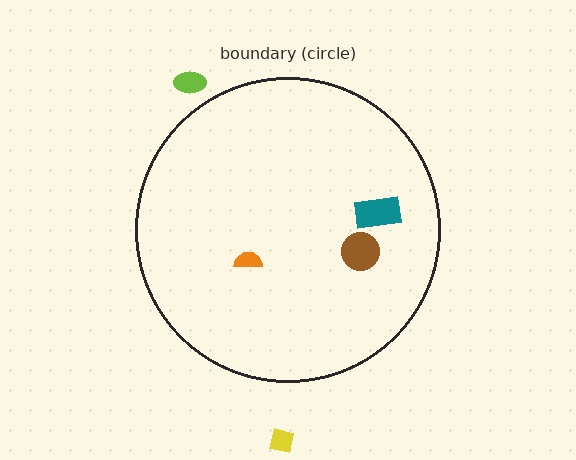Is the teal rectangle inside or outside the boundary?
Inside.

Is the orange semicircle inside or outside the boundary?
Inside.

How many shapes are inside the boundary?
3 inside, 2 outside.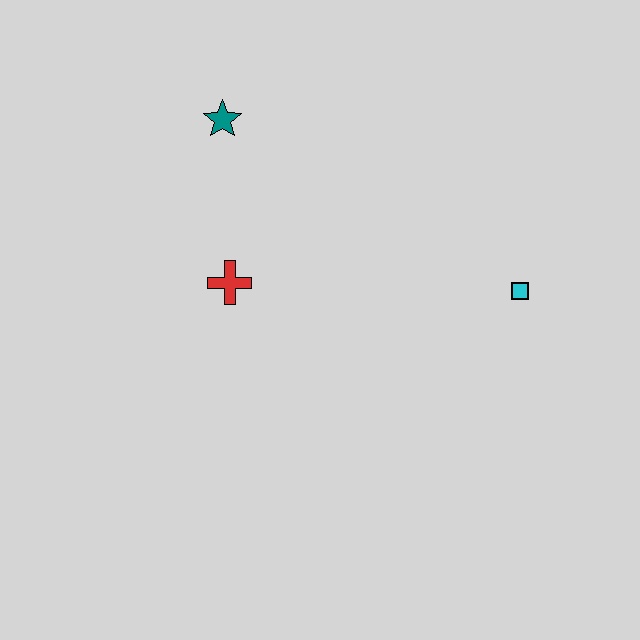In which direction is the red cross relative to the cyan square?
The red cross is to the left of the cyan square.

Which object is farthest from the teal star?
The cyan square is farthest from the teal star.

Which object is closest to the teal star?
The red cross is closest to the teal star.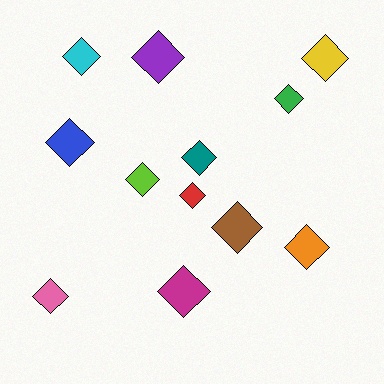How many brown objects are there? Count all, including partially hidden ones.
There is 1 brown object.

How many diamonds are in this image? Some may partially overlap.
There are 12 diamonds.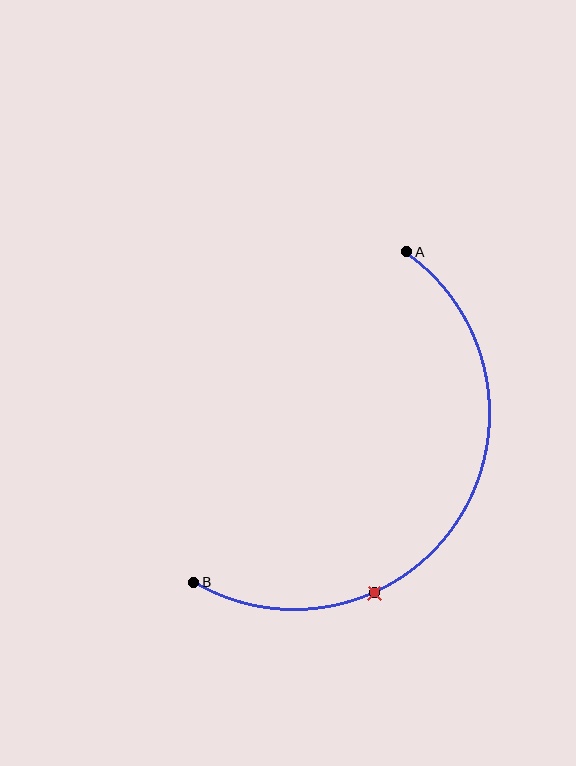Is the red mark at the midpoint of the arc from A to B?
No. The red mark lies on the arc but is closer to endpoint B. The arc midpoint would be at the point on the curve equidistant along the arc from both A and B.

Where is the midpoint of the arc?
The arc midpoint is the point on the curve farthest from the straight line joining A and B. It sits to the right of that line.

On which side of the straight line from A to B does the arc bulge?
The arc bulges to the right of the straight line connecting A and B.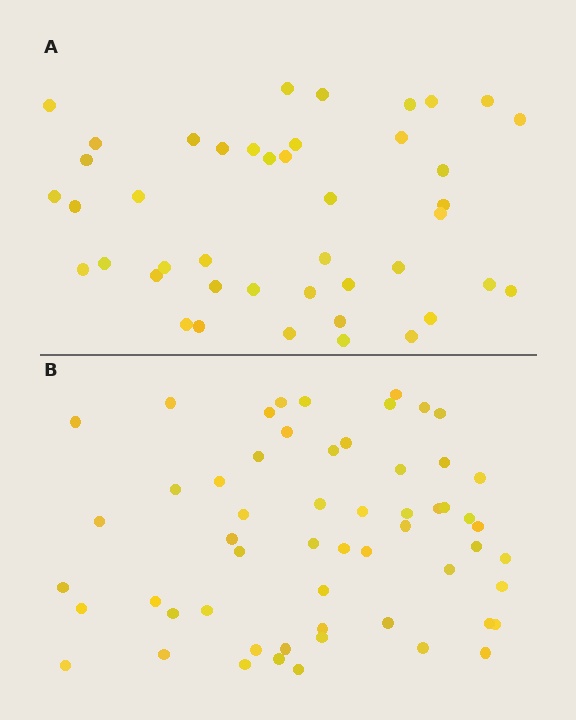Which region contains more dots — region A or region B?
Region B (the bottom region) has more dots.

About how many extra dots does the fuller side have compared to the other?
Region B has approximately 15 more dots than region A.